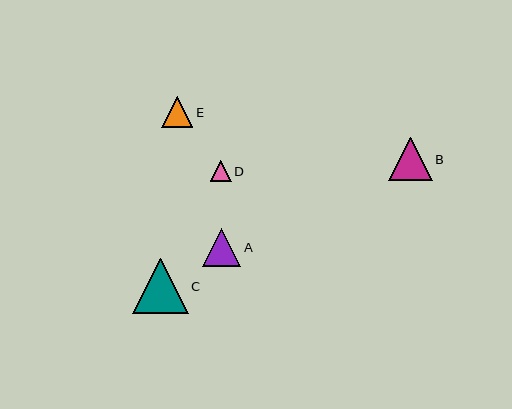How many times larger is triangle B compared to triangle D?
Triangle B is approximately 2.1 times the size of triangle D.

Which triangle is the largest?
Triangle C is the largest with a size of approximately 55 pixels.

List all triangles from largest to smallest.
From largest to smallest: C, B, A, E, D.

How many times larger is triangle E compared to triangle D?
Triangle E is approximately 1.5 times the size of triangle D.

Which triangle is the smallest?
Triangle D is the smallest with a size of approximately 21 pixels.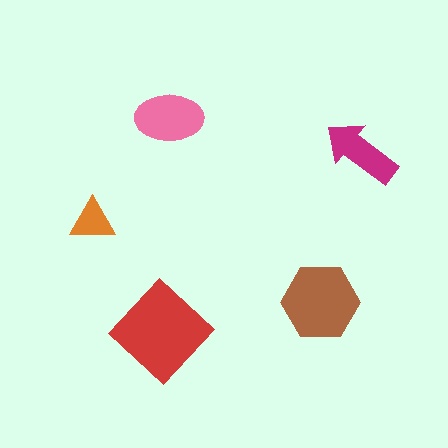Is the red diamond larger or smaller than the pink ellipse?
Larger.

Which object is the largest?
The red diamond.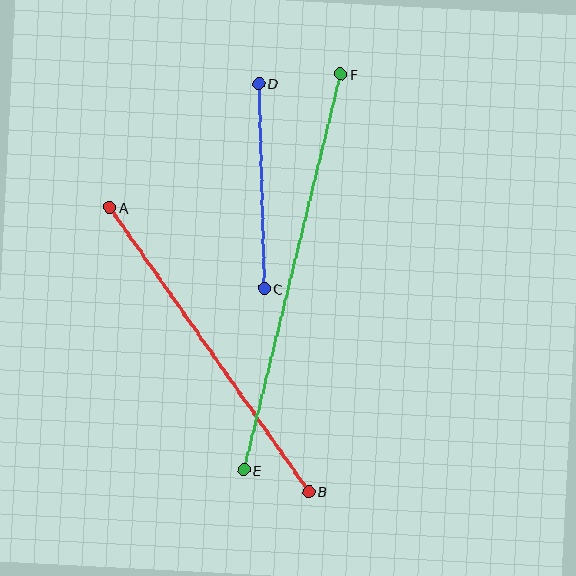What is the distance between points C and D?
The distance is approximately 205 pixels.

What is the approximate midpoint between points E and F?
The midpoint is at approximately (292, 272) pixels.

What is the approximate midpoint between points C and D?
The midpoint is at approximately (262, 186) pixels.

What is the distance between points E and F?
The distance is approximately 407 pixels.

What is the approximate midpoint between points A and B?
The midpoint is at approximately (209, 350) pixels.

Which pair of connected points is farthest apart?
Points E and F are farthest apart.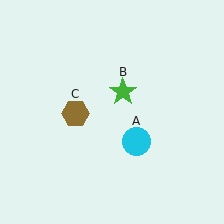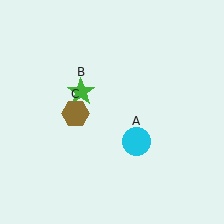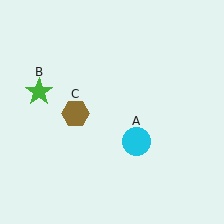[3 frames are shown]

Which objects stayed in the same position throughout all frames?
Cyan circle (object A) and brown hexagon (object C) remained stationary.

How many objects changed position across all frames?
1 object changed position: green star (object B).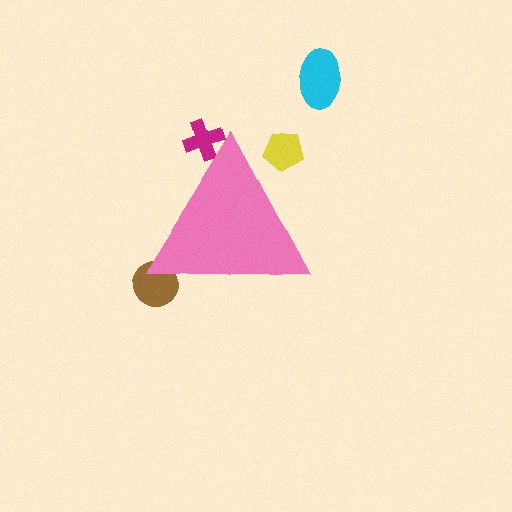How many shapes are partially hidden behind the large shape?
3 shapes are partially hidden.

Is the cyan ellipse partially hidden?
No, the cyan ellipse is fully visible.